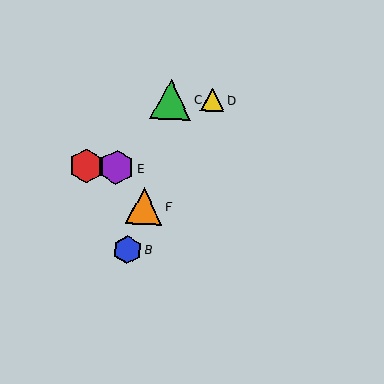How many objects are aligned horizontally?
2 objects (A, E) are aligned horizontally.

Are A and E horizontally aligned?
Yes, both are at y≈166.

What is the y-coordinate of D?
Object D is at y≈99.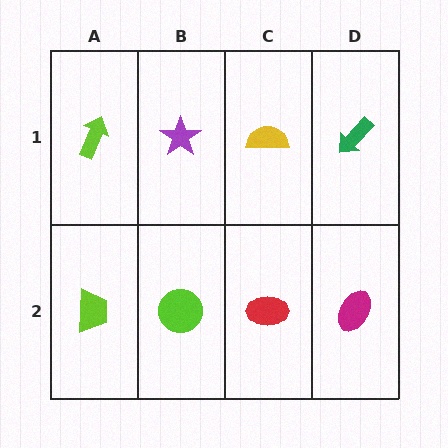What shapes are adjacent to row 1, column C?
A red ellipse (row 2, column C), a purple star (row 1, column B), a green arrow (row 1, column D).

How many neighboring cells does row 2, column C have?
3.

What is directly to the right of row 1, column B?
A yellow semicircle.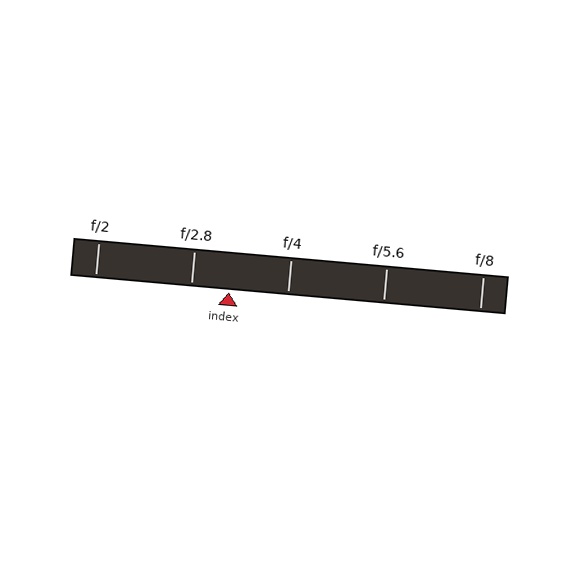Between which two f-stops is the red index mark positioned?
The index mark is between f/2.8 and f/4.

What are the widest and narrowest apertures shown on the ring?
The widest aperture shown is f/2 and the narrowest is f/8.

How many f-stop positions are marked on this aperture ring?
There are 5 f-stop positions marked.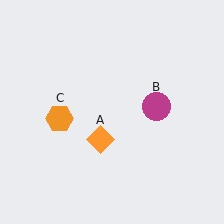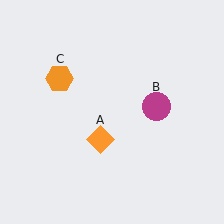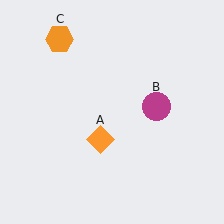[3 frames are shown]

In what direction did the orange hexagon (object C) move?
The orange hexagon (object C) moved up.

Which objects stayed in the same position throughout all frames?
Orange diamond (object A) and magenta circle (object B) remained stationary.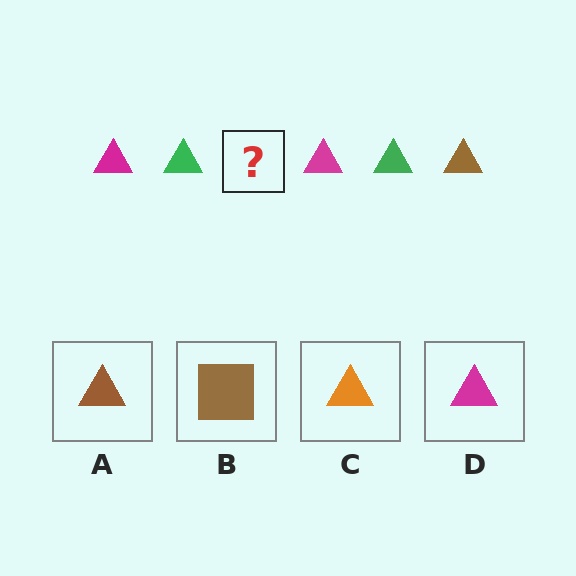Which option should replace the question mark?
Option A.